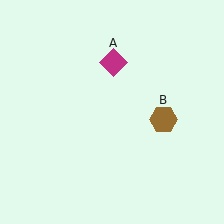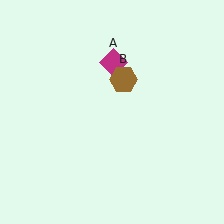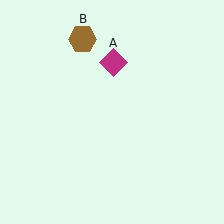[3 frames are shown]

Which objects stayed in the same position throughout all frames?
Magenta diamond (object A) remained stationary.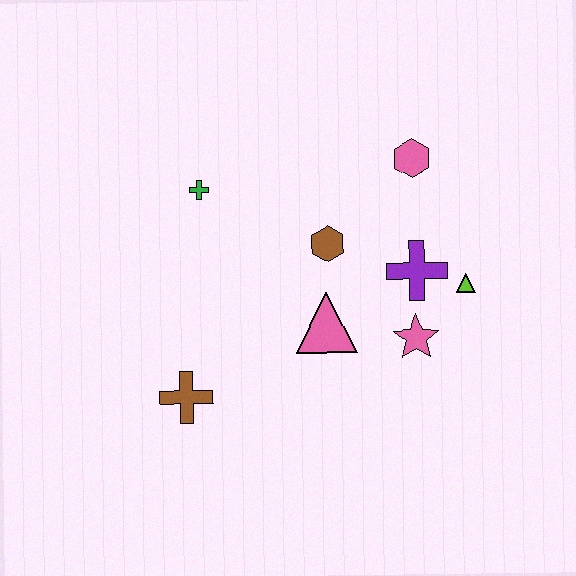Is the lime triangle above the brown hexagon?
No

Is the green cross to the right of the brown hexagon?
No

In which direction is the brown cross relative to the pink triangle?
The brown cross is to the left of the pink triangle.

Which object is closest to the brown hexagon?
The pink triangle is closest to the brown hexagon.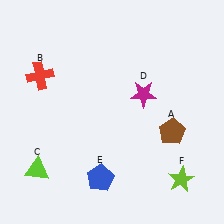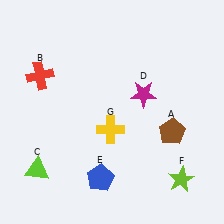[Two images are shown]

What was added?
A yellow cross (G) was added in Image 2.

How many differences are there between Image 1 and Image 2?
There is 1 difference between the two images.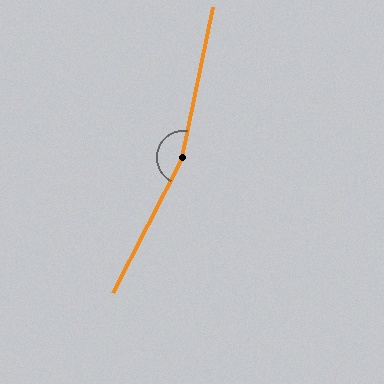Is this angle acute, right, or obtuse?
It is obtuse.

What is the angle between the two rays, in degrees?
Approximately 164 degrees.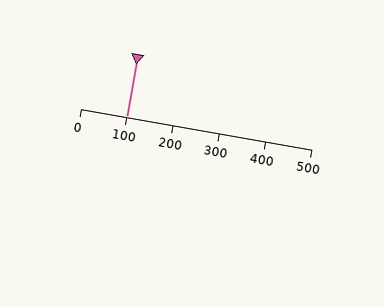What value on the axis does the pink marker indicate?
The marker indicates approximately 100.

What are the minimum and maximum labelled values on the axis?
The axis runs from 0 to 500.